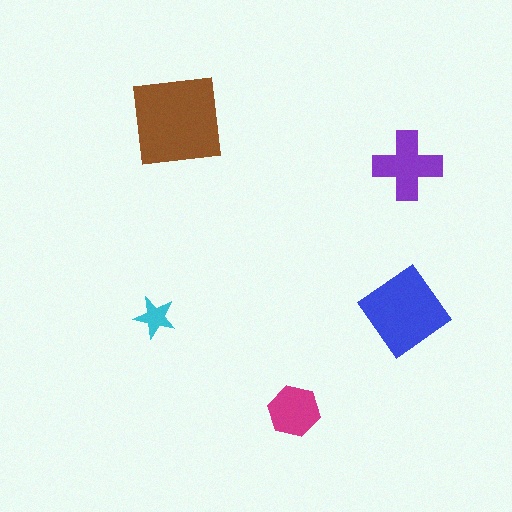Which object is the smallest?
The cyan star.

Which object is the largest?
The brown square.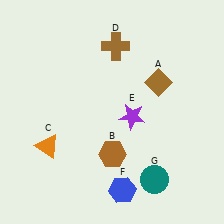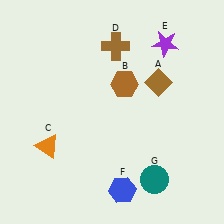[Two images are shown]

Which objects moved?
The objects that moved are: the brown hexagon (B), the purple star (E).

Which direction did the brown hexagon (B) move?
The brown hexagon (B) moved up.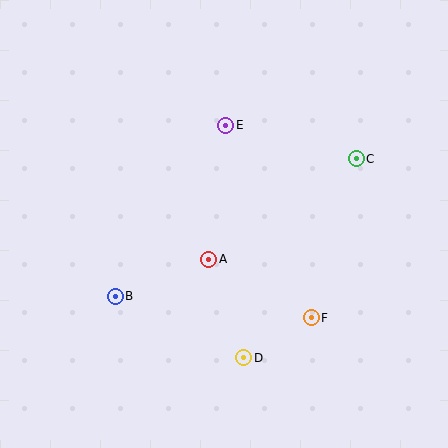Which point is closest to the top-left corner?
Point E is closest to the top-left corner.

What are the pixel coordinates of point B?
Point B is at (115, 296).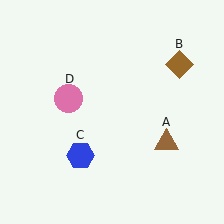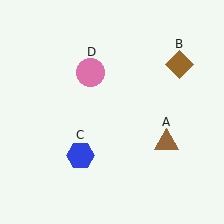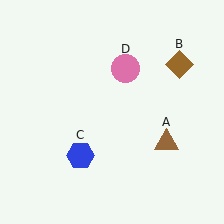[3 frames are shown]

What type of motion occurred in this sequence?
The pink circle (object D) rotated clockwise around the center of the scene.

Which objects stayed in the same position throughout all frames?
Brown triangle (object A) and brown diamond (object B) and blue hexagon (object C) remained stationary.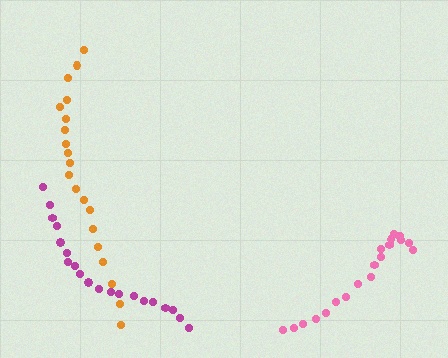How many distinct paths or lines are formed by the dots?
There are 3 distinct paths.